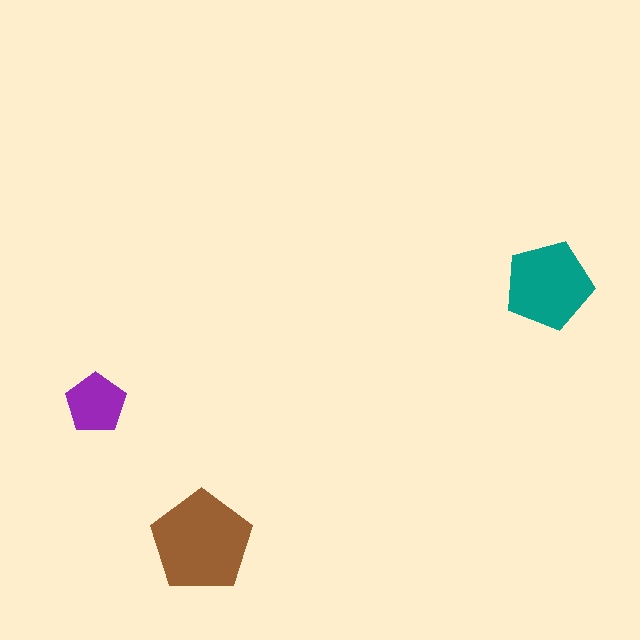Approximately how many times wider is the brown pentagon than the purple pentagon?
About 1.5 times wider.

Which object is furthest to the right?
The teal pentagon is rightmost.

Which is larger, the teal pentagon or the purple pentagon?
The teal one.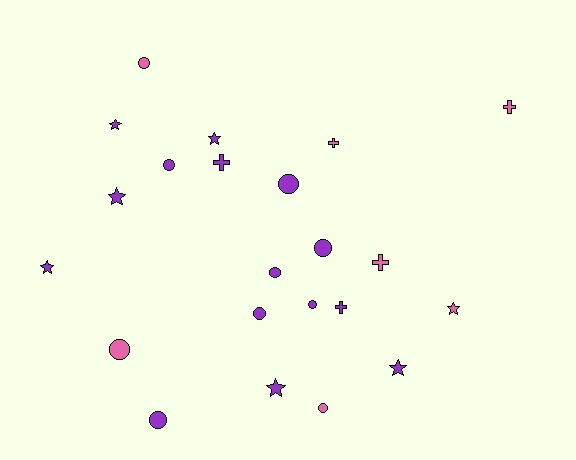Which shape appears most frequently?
Circle, with 10 objects.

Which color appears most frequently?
Purple, with 15 objects.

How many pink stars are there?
There is 1 pink star.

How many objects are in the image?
There are 22 objects.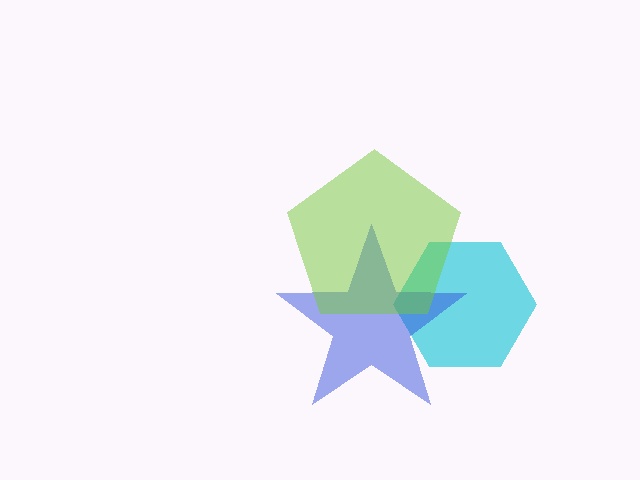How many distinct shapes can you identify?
There are 3 distinct shapes: a cyan hexagon, a blue star, a lime pentagon.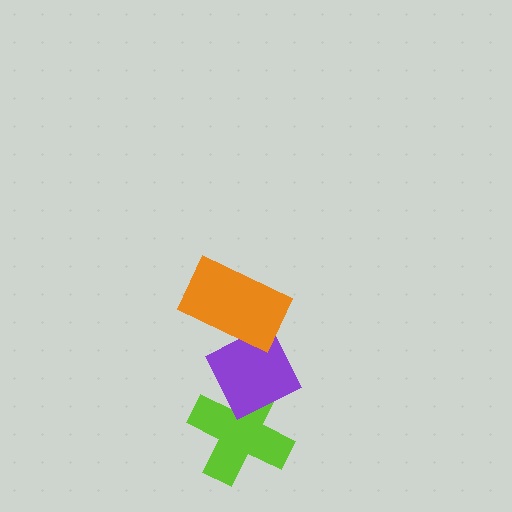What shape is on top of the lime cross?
The purple diamond is on top of the lime cross.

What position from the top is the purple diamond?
The purple diamond is 2nd from the top.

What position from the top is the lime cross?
The lime cross is 3rd from the top.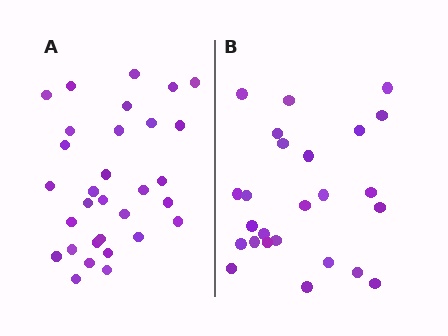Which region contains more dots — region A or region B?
Region A (the left region) has more dots.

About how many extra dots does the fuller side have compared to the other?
Region A has about 6 more dots than region B.